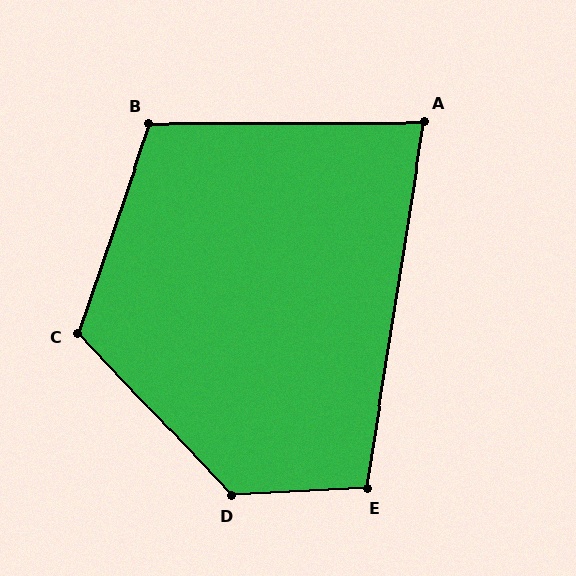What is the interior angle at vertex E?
Approximately 102 degrees (obtuse).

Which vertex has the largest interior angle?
D, at approximately 130 degrees.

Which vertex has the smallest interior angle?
A, at approximately 81 degrees.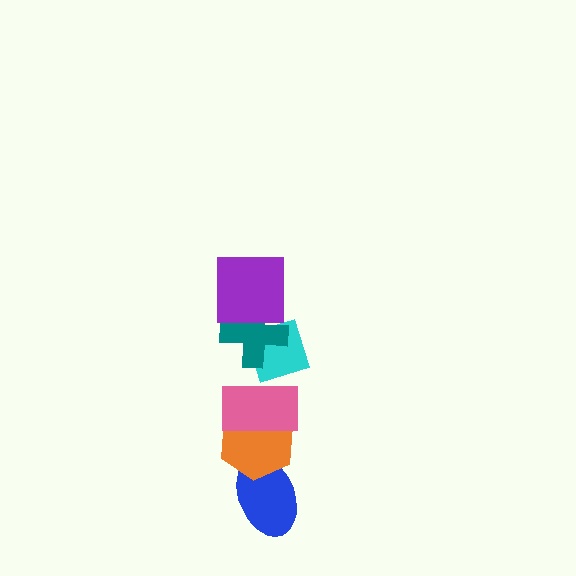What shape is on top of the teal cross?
The purple square is on top of the teal cross.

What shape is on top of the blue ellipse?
The orange hexagon is on top of the blue ellipse.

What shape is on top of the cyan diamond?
The teal cross is on top of the cyan diamond.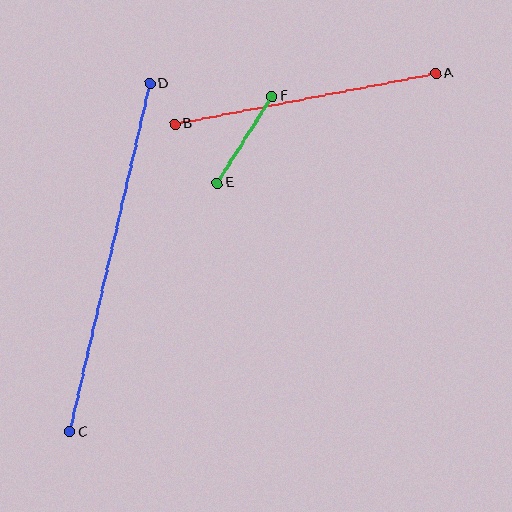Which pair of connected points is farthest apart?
Points C and D are farthest apart.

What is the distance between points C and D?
The distance is approximately 358 pixels.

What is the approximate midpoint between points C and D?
The midpoint is at approximately (110, 258) pixels.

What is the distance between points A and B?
The distance is approximately 266 pixels.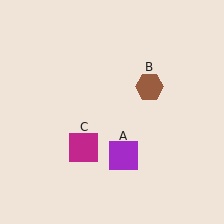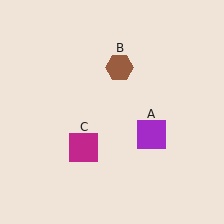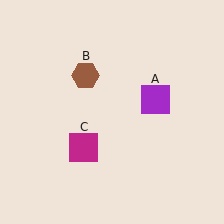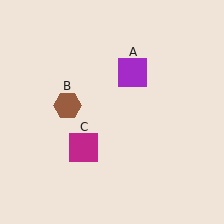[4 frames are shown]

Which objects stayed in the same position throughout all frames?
Magenta square (object C) remained stationary.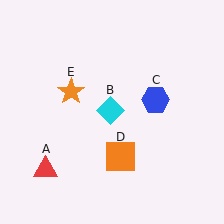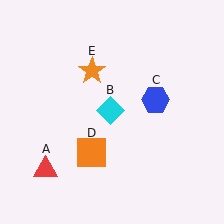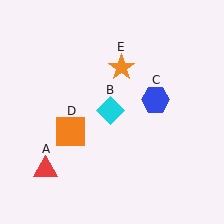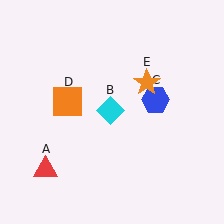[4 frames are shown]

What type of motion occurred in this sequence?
The orange square (object D), orange star (object E) rotated clockwise around the center of the scene.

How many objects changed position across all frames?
2 objects changed position: orange square (object D), orange star (object E).